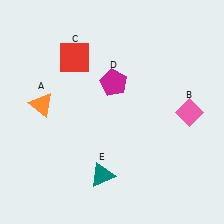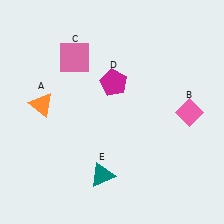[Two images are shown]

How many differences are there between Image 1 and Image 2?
There is 1 difference between the two images.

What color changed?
The square (C) changed from red in Image 1 to pink in Image 2.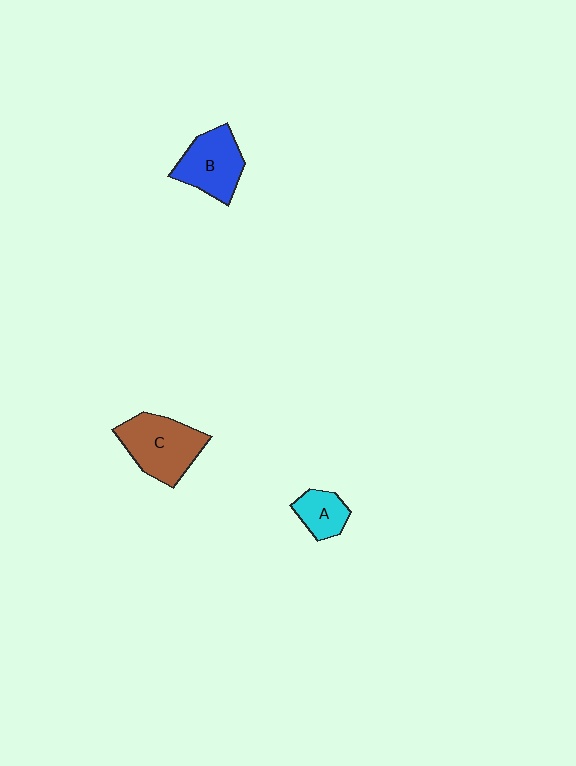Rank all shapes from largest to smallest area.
From largest to smallest: C (brown), B (blue), A (cyan).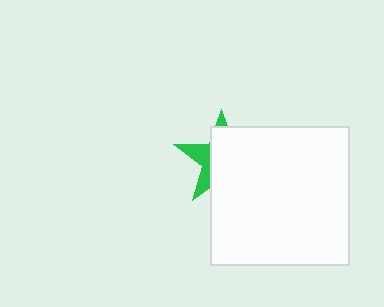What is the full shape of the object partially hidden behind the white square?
The partially hidden object is a green star.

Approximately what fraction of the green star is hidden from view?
Roughly 69% of the green star is hidden behind the white square.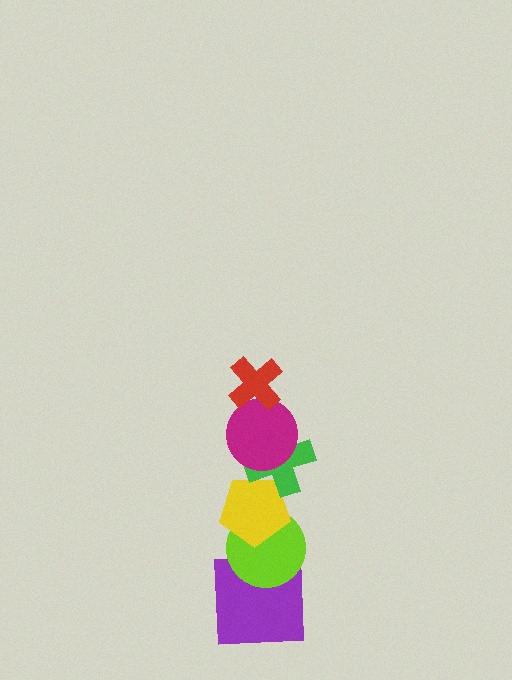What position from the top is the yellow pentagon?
The yellow pentagon is 4th from the top.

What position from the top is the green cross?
The green cross is 3rd from the top.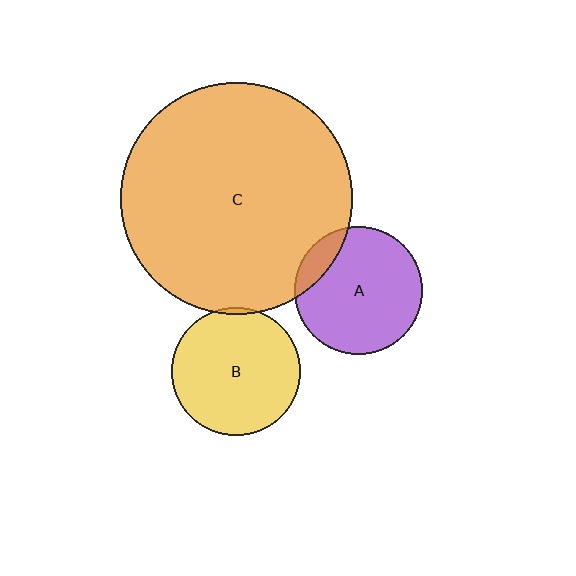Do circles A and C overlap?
Yes.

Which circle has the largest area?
Circle C (orange).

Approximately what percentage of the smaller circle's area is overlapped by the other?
Approximately 15%.